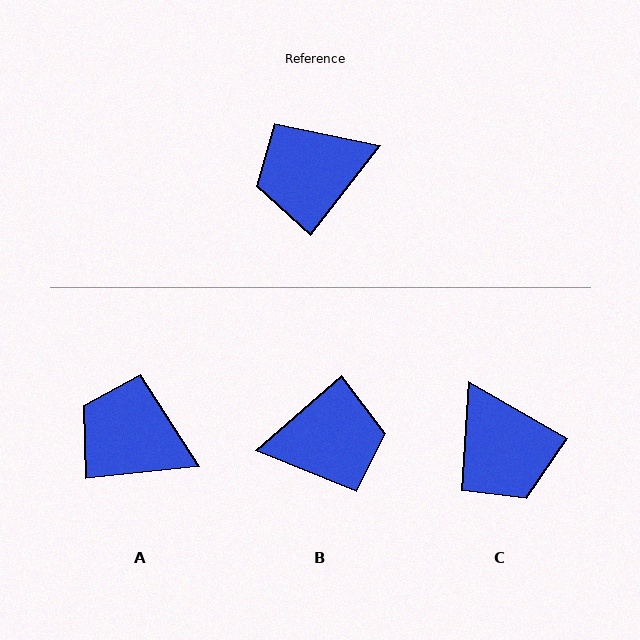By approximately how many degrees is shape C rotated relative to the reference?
Approximately 98 degrees counter-clockwise.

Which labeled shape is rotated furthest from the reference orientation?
B, about 170 degrees away.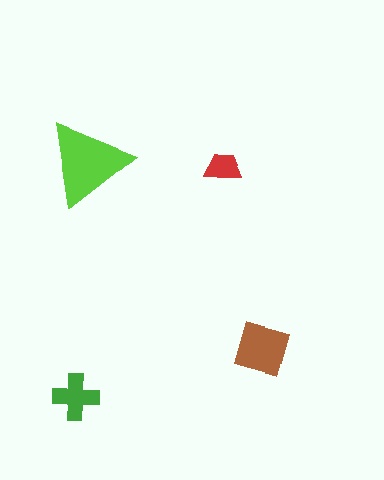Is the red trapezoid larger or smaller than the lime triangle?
Smaller.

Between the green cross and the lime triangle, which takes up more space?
The lime triangle.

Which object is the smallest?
The red trapezoid.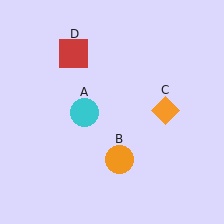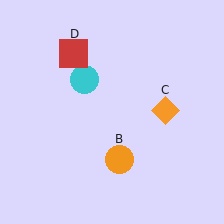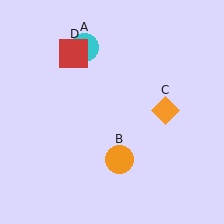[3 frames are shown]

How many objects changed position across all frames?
1 object changed position: cyan circle (object A).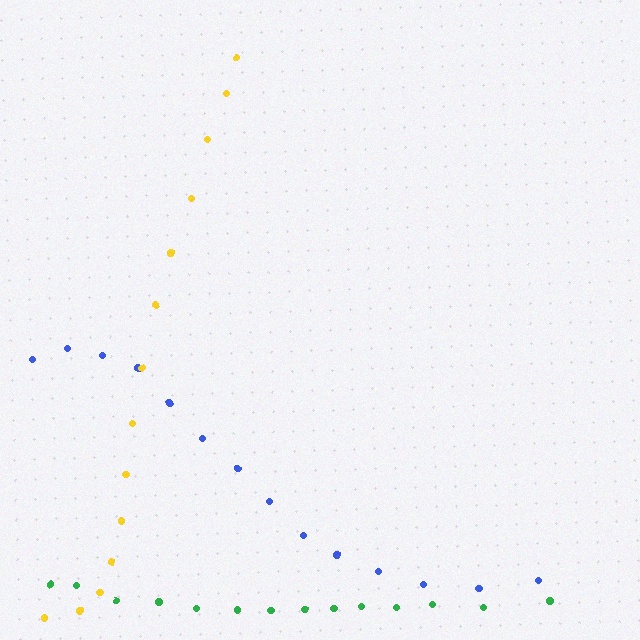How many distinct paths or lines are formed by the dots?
There are 3 distinct paths.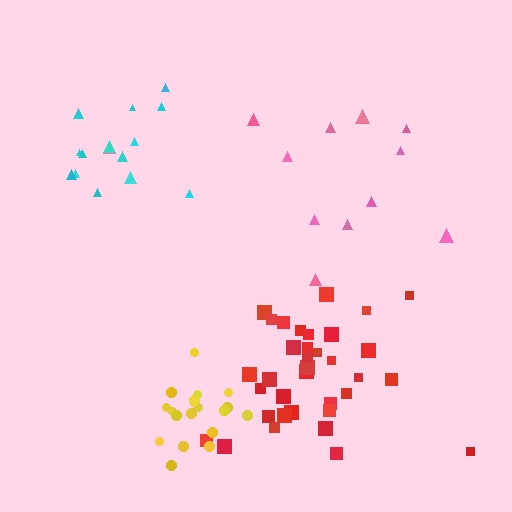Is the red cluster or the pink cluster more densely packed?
Red.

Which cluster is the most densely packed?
Yellow.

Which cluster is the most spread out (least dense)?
Pink.